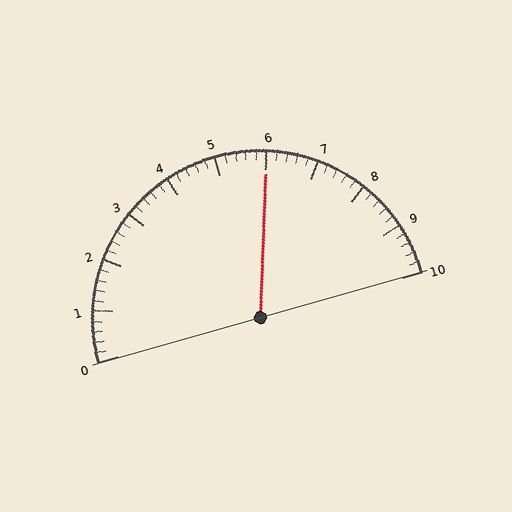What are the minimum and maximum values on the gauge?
The gauge ranges from 0 to 10.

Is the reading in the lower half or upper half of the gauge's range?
The reading is in the upper half of the range (0 to 10).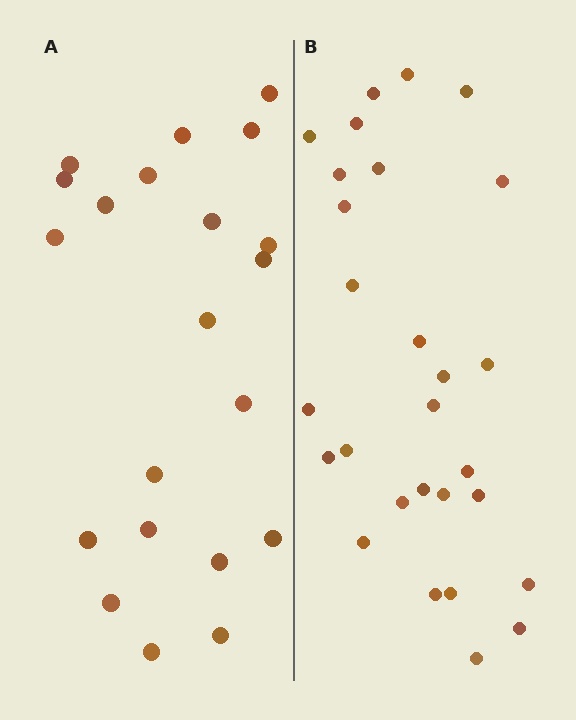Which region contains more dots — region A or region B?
Region B (the right region) has more dots.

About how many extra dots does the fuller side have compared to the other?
Region B has roughly 8 or so more dots than region A.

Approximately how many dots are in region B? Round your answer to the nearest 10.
About 30 dots. (The exact count is 28, which rounds to 30.)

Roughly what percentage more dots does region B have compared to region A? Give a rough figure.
About 35% more.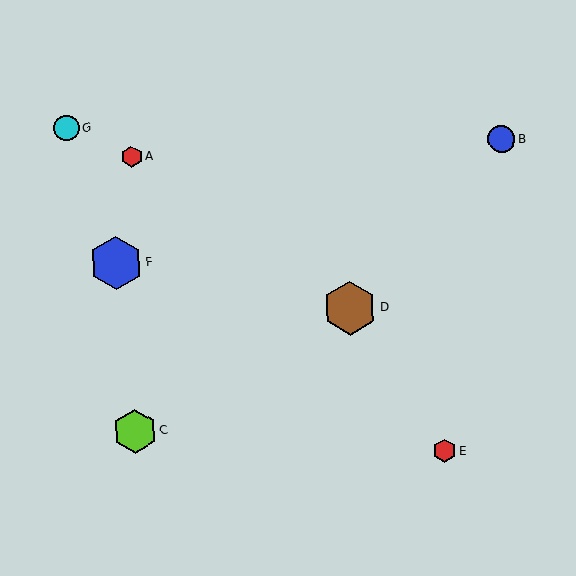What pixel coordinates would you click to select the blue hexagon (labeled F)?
Click at (116, 263) to select the blue hexagon F.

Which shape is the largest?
The brown hexagon (labeled D) is the largest.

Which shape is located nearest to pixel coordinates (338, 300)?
The brown hexagon (labeled D) at (350, 308) is nearest to that location.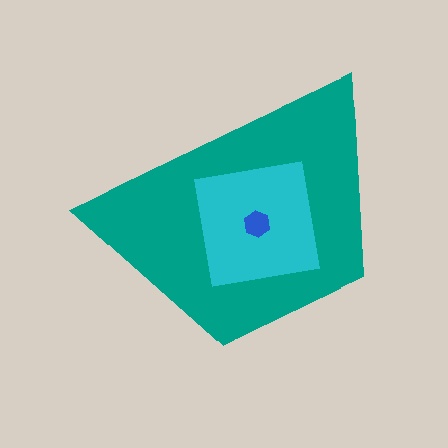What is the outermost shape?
The teal trapezoid.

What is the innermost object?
The blue hexagon.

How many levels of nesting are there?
3.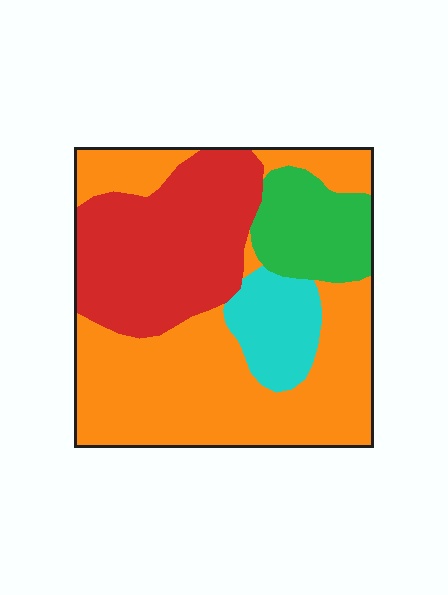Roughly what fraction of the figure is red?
Red covers about 30% of the figure.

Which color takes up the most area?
Orange, at roughly 50%.